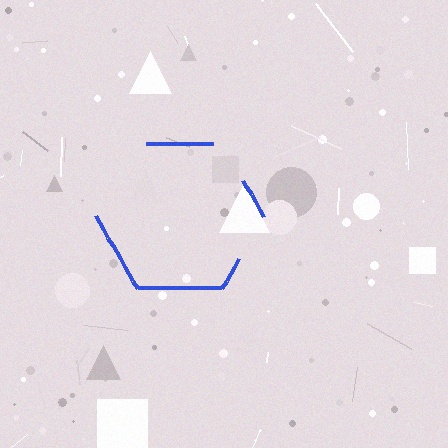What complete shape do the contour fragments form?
The contour fragments form a hexagon.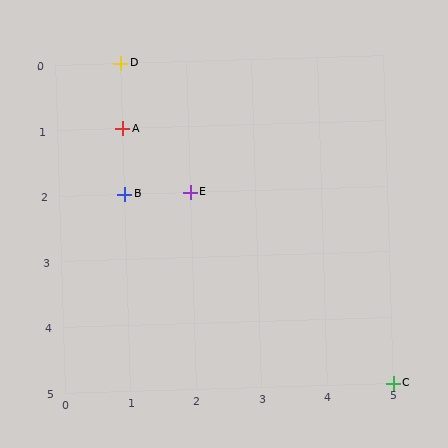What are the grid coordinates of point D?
Point D is at grid coordinates (1, 0).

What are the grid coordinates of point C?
Point C is at grid coordinates (5, 5).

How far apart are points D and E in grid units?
Points D and E are 1 column and 2 rows apart (about 2.2 grid units diagonally).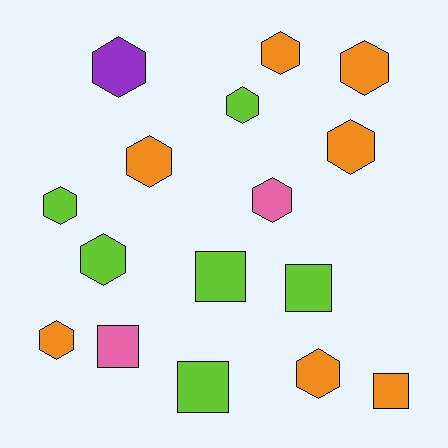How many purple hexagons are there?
There is 1 purple hexagon.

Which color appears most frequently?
Orange, with 7 objects.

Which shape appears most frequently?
Hexagon, with 11 objects.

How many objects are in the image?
There are 16 objects.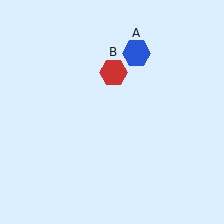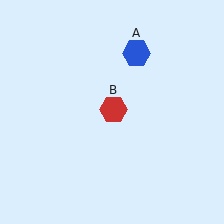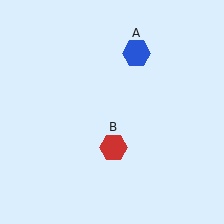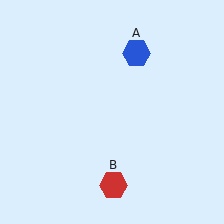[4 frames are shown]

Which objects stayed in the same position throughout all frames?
Blue hexagon (object A) remained stationary.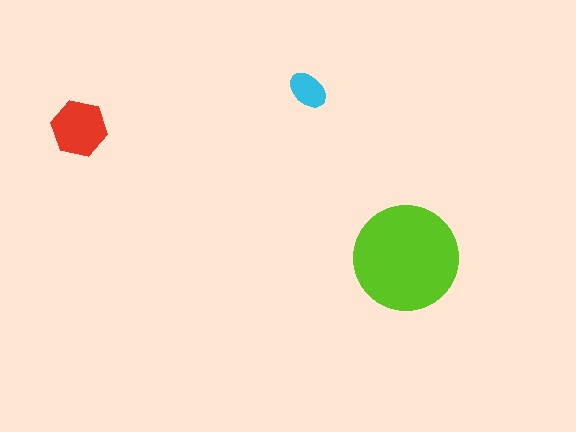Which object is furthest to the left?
The red hexagon is leftmost.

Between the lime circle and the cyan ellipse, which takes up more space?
The lime circle.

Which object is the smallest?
The cyan ellipse.